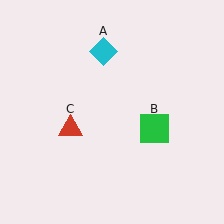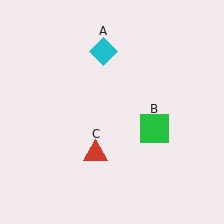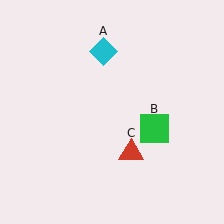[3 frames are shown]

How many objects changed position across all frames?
1 object changed position: red triangle (object C).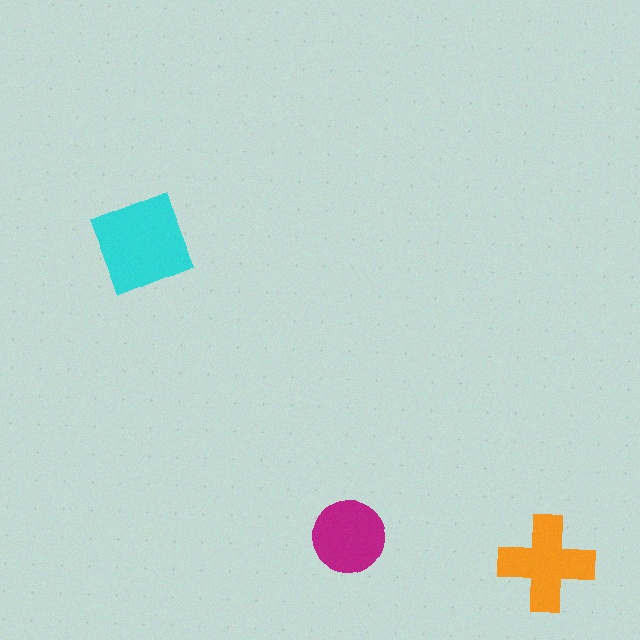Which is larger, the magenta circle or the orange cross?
The orange cross.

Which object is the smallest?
The magenta circle.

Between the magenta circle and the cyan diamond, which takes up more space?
The cyan diamond.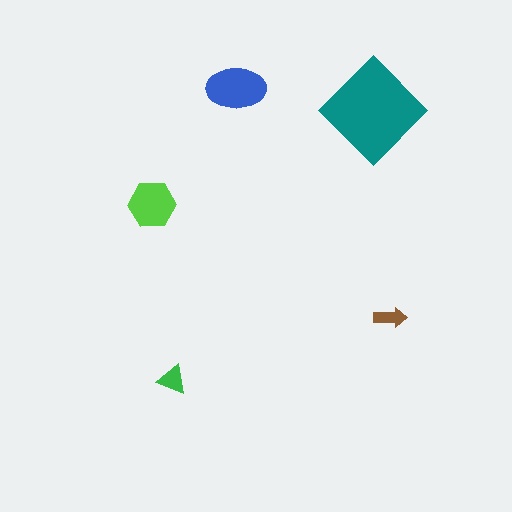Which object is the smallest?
The brown arrow.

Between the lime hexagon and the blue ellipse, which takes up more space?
The blue ellipse.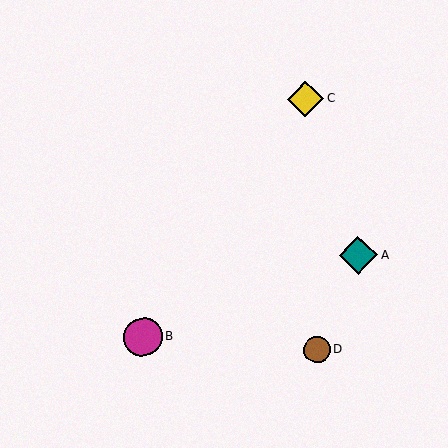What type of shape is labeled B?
Shape B is a magenta circle.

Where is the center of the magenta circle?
The center of the magenta circle is at (143, 337).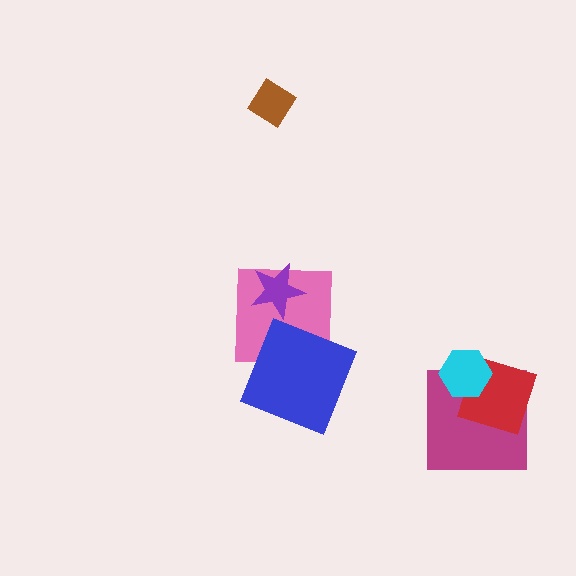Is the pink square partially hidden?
Yes, it is partially covered by another shape.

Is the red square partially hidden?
Yes, it is partially covered by another shape.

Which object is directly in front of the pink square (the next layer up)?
The purple star is directly in front of the pink square.